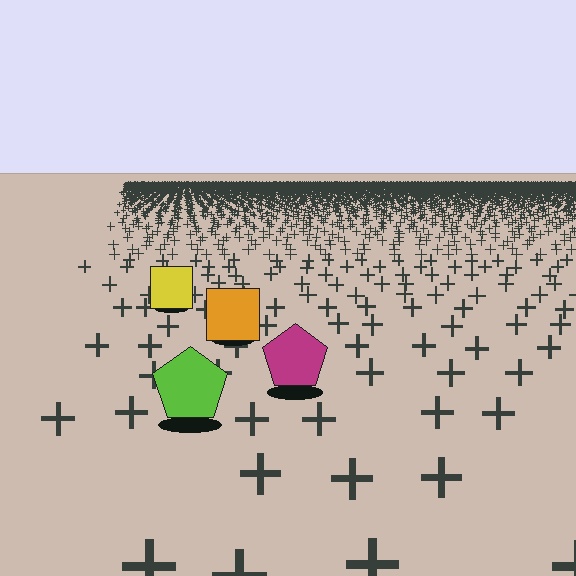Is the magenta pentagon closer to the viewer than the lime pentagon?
No. The lime pentagon is closer — you can tell from the texture gradient: the ground texture is coarser near it.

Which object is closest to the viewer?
The lime pentagon is closest. The texture marks near it are larger and more spread out.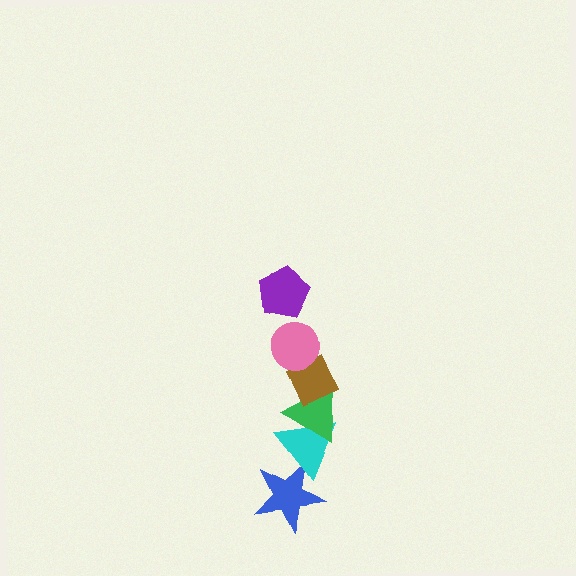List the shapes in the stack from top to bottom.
From top to bottom: the purple pentagon, the pink circle, the brown diamond, the green triangle, the cyan triangle, the blue star.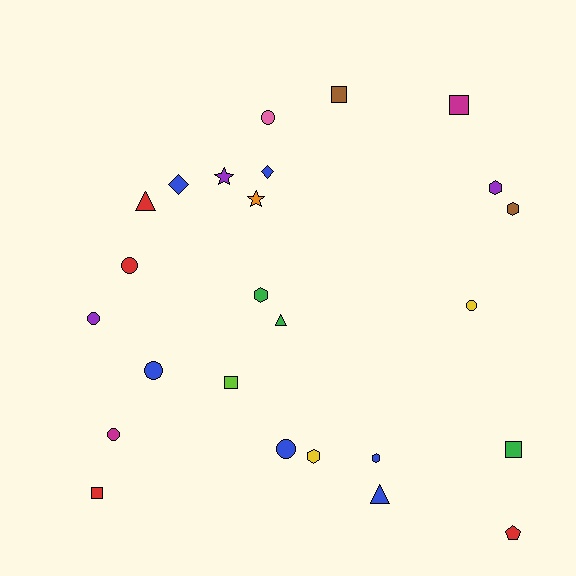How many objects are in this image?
There are 25 objects.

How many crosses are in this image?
There are no crosses.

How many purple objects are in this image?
There are 3 purple objects.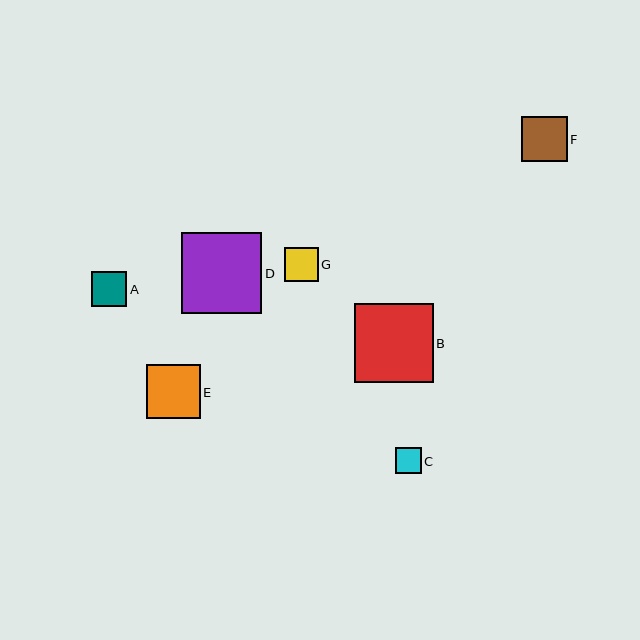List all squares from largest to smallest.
From largest to smallest: D, B, E, F, A, G, C.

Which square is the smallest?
Square C is the smallest with a size of approximately 26 pixels.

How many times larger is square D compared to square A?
Square D is approximately 2.3 times the size of square A.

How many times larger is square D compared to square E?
Square D is approximately 1.5 times the size of square E.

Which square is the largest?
Square D is the largest with a size of approximately 80 pixels.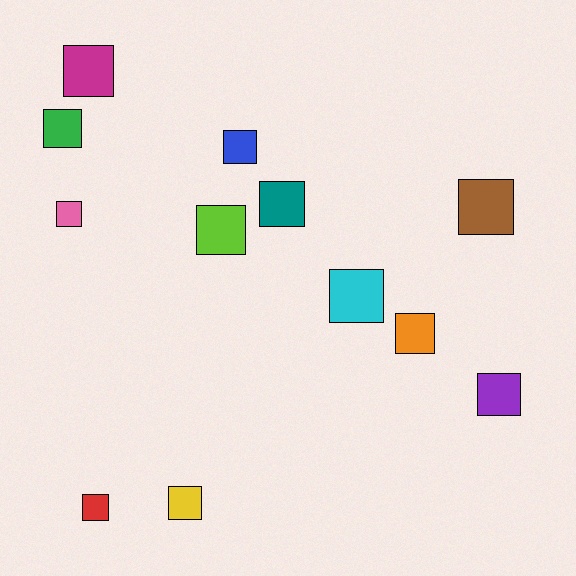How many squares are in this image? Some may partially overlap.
There are 12 squares.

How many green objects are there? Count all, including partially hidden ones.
There is 1 green object.